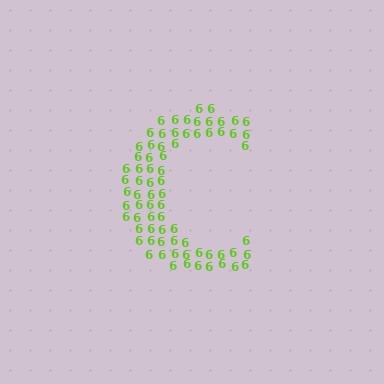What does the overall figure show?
The overall figure shows the letter C.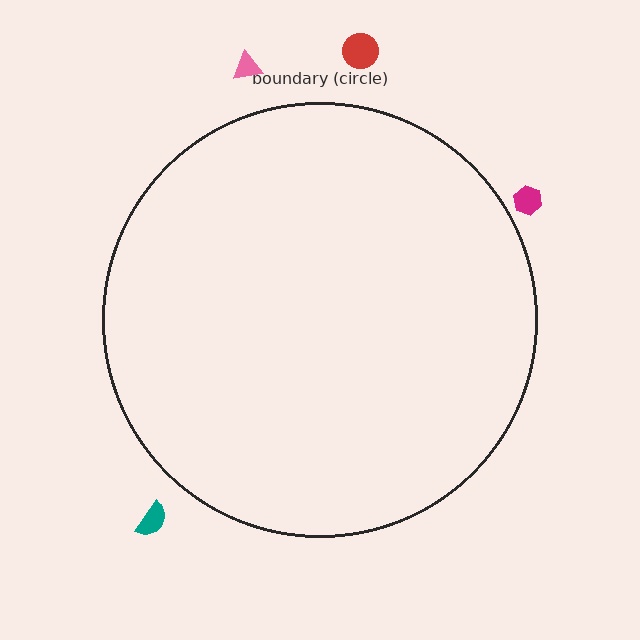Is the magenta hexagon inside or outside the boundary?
Outside.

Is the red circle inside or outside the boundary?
Outside.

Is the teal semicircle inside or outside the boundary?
Outside.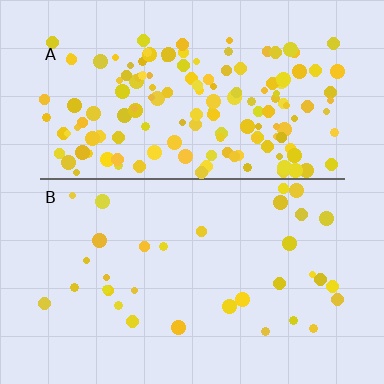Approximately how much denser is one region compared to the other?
Approximately 4.6× — region A over region B.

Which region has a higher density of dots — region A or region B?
A (the top).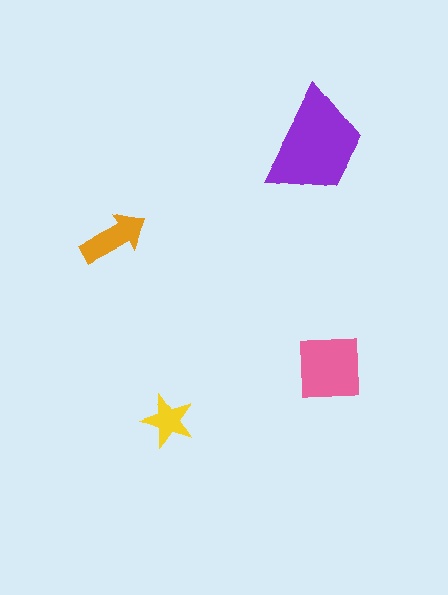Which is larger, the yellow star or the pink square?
The pink square.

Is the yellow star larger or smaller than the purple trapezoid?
Smaller.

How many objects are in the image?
There are 4 objects in the image.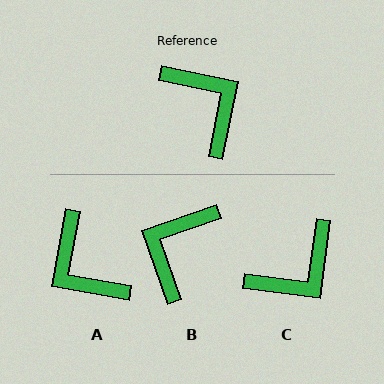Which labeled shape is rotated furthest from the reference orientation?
A, about 179 degrees away.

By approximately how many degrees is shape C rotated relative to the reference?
Approximately 86 degrees clockwise.